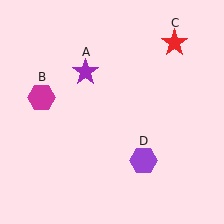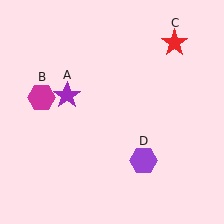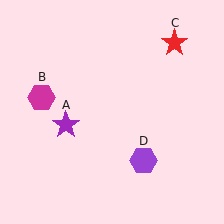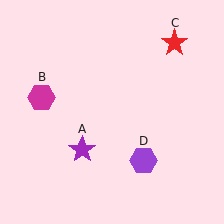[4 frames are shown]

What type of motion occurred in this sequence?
The purple star (object A) rotated counterclockwise around the center of the scene.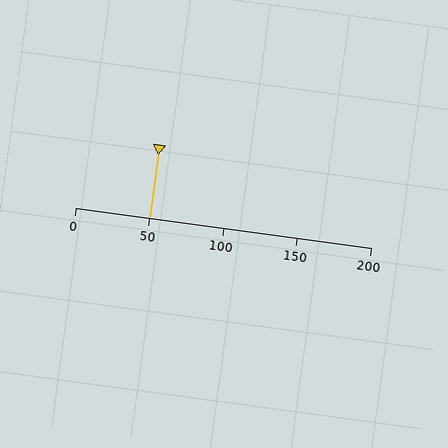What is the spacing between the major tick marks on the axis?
The major ticks are spaced 50 apart.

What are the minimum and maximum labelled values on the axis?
The axis runs from 0 to 200.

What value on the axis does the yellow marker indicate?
The marker indicates approximately 50.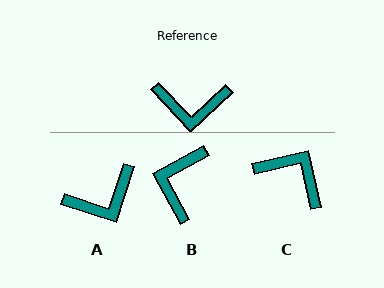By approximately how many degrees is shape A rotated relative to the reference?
Approximately 29 degrees counter-clockwise.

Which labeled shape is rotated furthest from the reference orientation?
C, about 150 degrees away.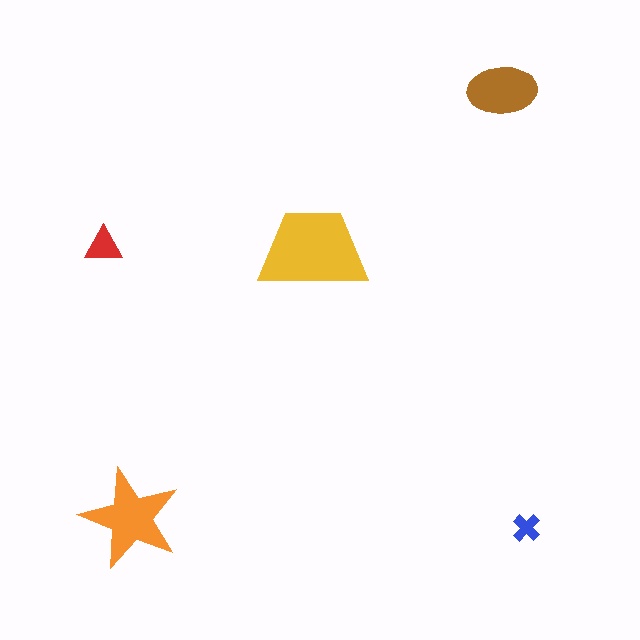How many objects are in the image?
There are 5 objects in the image.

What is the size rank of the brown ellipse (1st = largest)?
3rd.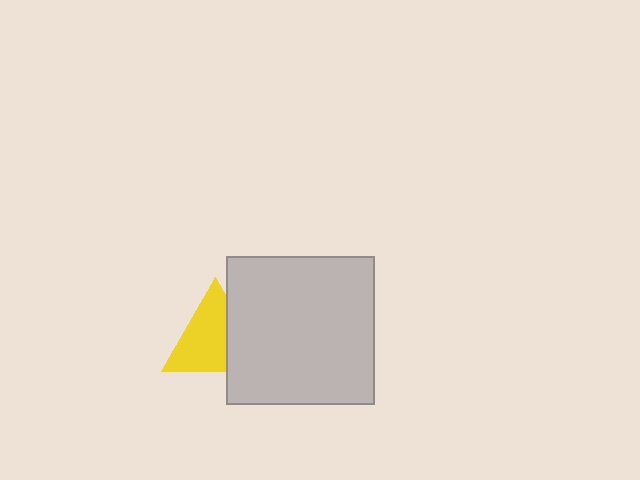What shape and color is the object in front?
The object in front is a light gray square.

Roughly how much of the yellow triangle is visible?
Most of it is visible (roughly 67%).